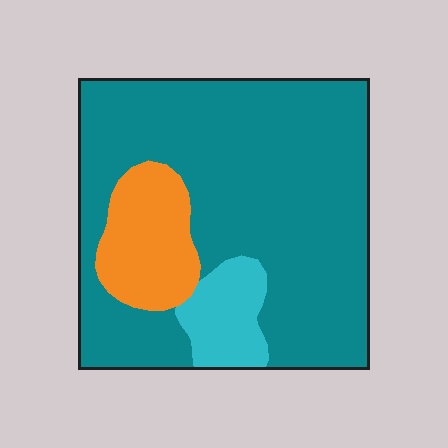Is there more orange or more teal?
Teal.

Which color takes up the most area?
Teal, at roughly 75%.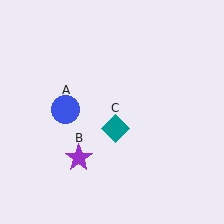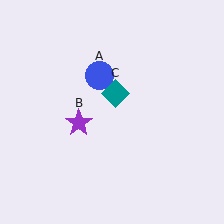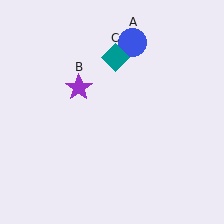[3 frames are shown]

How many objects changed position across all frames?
3 objects changed position: blue circle (object A), purple star (object B), teal diamond (object C).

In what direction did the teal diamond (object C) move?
The teal diamond (object C) moved up.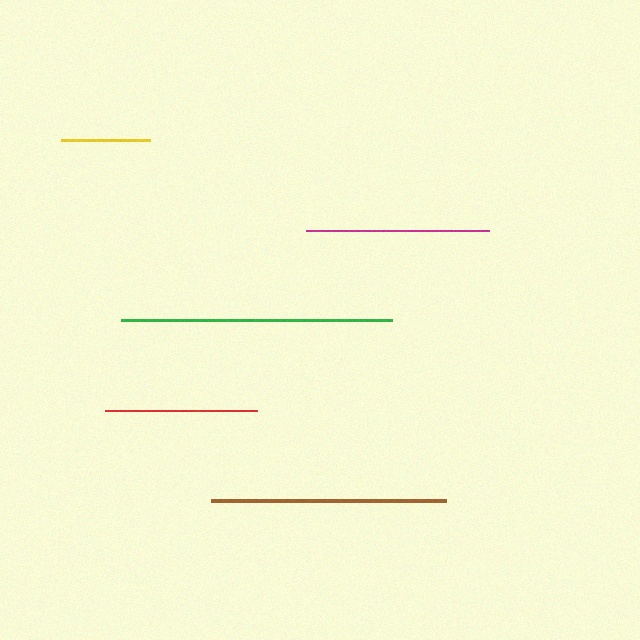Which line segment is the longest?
The green line is the longest at approximately 271 pixels.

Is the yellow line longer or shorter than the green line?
The green line is longer than the yellow line.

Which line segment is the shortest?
The yellow line is the shortest at approximately 90 pixels.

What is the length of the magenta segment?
The magenta segment is approximately 183 pixels long.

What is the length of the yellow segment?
The yellow segment is approximately 90 pixels long.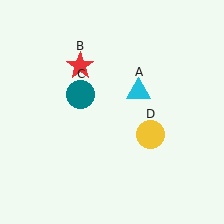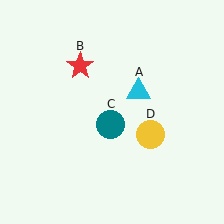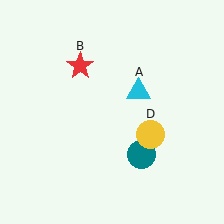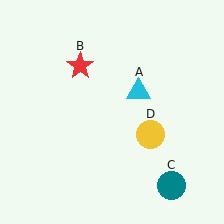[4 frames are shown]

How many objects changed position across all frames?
1 object changed position: teal circle (object C).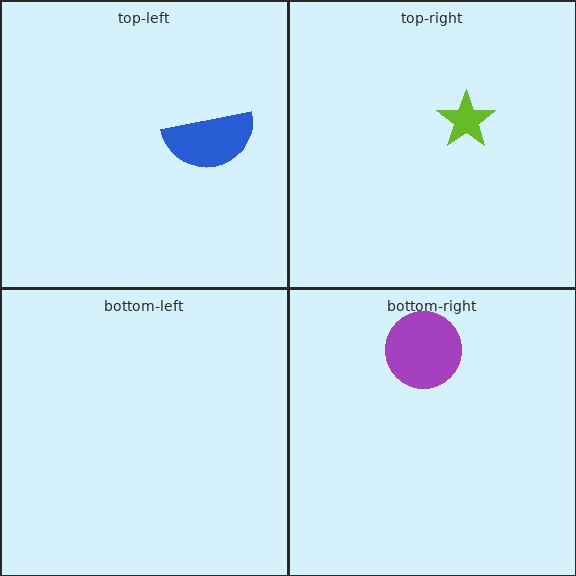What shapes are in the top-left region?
The blue semicircle.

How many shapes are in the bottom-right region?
1.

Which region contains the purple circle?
The bottom-right region.